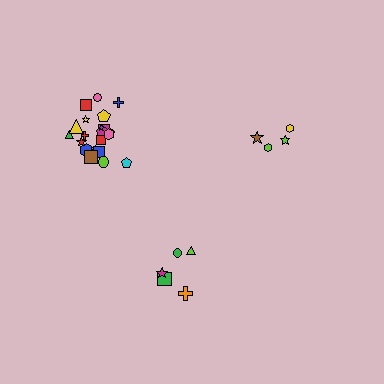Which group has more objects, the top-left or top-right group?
The top-left group.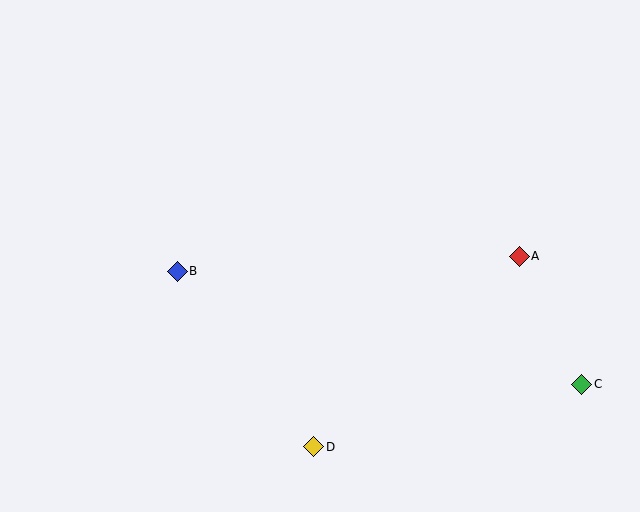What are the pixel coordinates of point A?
Point A is at (519, 256).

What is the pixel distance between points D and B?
The distance between D and B is 222 pixels.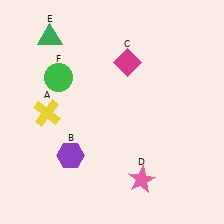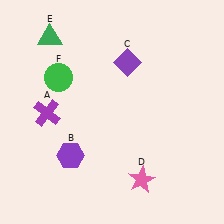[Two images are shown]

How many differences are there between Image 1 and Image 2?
There are 2 differences between the two images.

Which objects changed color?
A changed from yellow to purple. C changed from magenta to purple.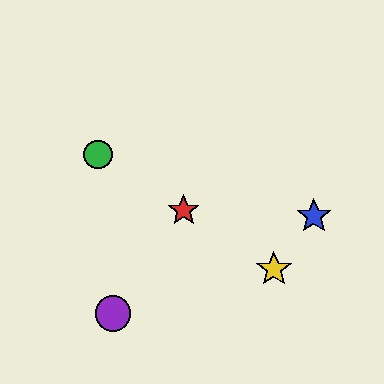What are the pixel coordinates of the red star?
The red star is at (184, 210).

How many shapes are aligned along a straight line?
3 shapes (the red star, the green circle, the yellow star) are aligned along a straight line.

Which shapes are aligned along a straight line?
The red star, the green circle, the yellow star are aligned along a straight line.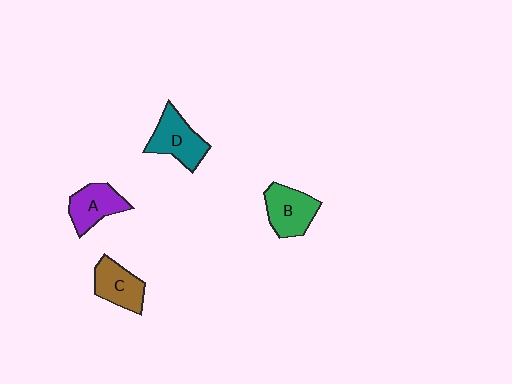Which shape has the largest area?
Shape D (teal).